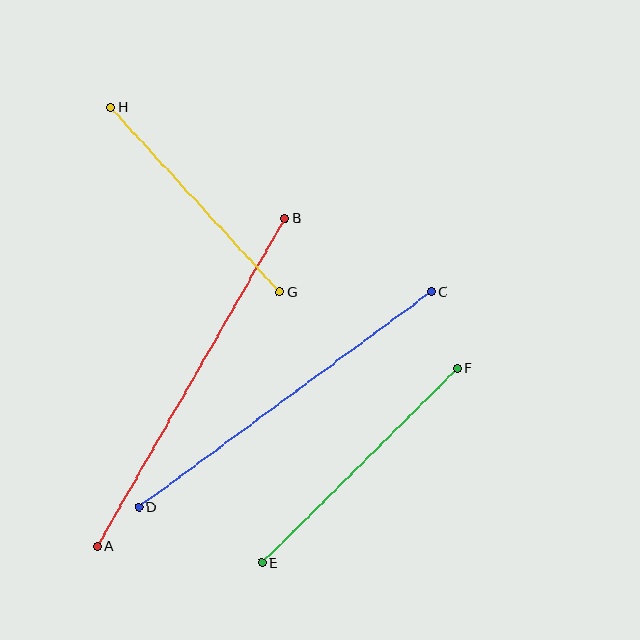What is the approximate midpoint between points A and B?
The midpoint is at approximately (191, 382) pixels.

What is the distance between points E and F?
The distance is approximately 276 pixels.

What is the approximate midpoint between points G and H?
The midpoint is at approximately (195, 200) pixels.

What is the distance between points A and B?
The distance is approximately 378 pixels.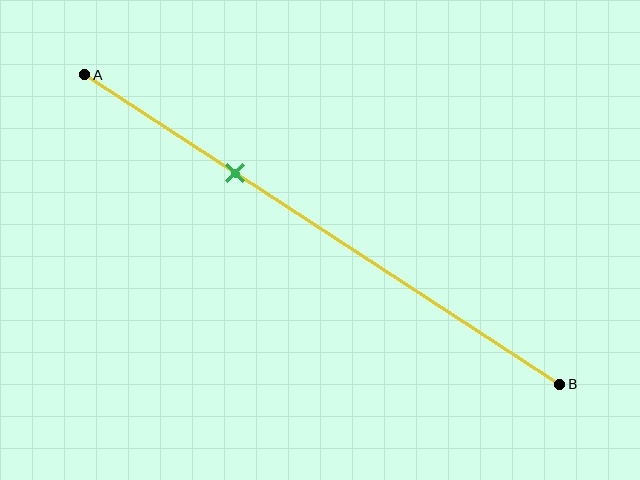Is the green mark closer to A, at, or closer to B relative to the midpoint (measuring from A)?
The green mark is closer to point A than the midpoint of segment AB.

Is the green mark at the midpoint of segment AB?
No, the mark is at about 30% from A, not at the 50% midpoint.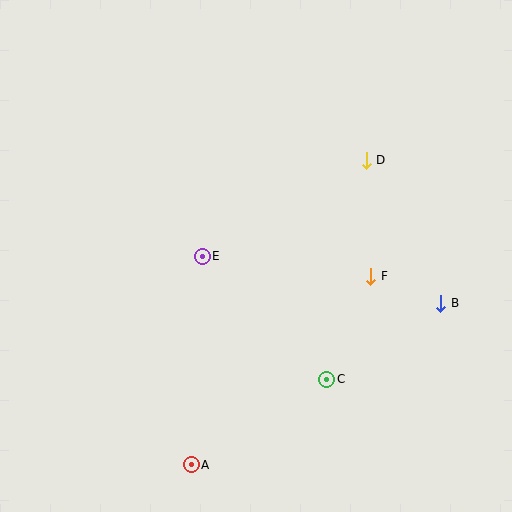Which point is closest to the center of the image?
Point E at (202, 256) is closest to the center.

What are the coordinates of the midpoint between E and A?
The midpoint between E and A is at (197, 360).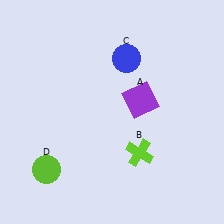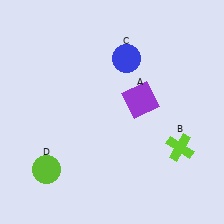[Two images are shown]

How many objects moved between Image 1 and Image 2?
1 object moved between the two images.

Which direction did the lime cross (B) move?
The lime cross (B) moved right.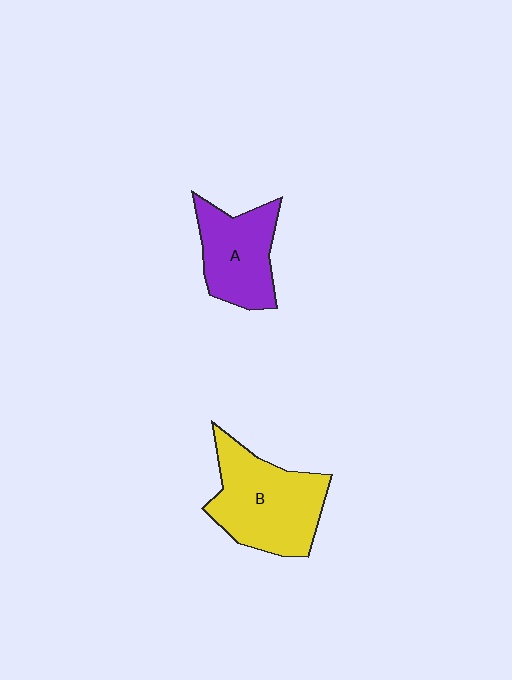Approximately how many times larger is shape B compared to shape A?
Approximately 1.4 times.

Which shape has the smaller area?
Shape A (purple).